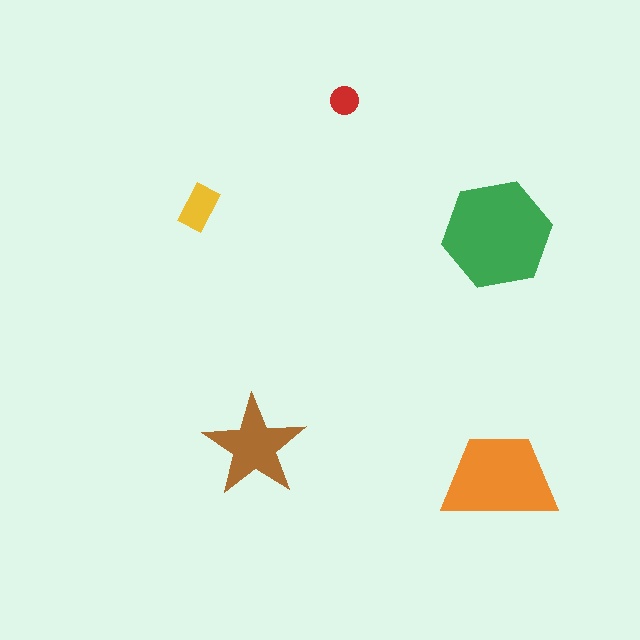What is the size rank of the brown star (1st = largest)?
3rd.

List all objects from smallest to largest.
The red circle, the yellow rectangle, the brown star, the orange trapezoid, the green hexagon.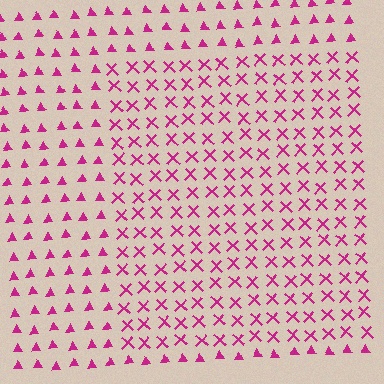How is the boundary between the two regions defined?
The boundary is defined by a change in element shape: X marks inside vs. triangles outside. All elements share the same color and spacing.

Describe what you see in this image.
The image is filled with small magenta elements arranged in a uniform grid. A rectangle-shaped region contains X marks, while the surrounding area contains triangles. The boundary is defined purely by the change in element shape.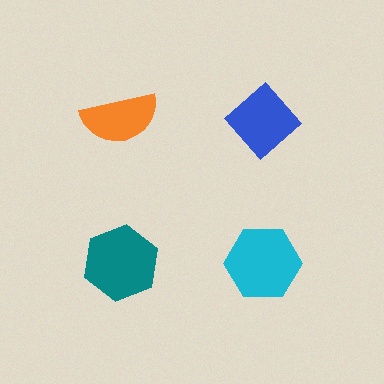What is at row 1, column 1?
An orange semicircle.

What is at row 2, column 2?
A cyan hexagon.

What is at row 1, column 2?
A blue diamond.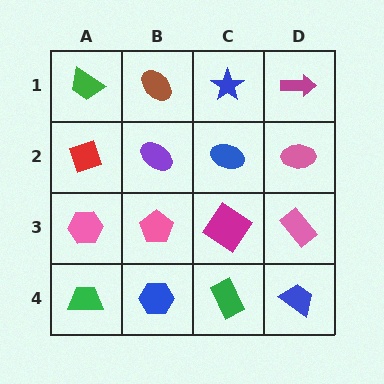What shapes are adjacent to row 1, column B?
A purple ellipse (row 2, column B), a green trapezoid (row 1, column A), a blue star (row 1, column C).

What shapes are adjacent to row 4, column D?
A pink rectangle (row 3, column D), a green rectangle (row 4, column C).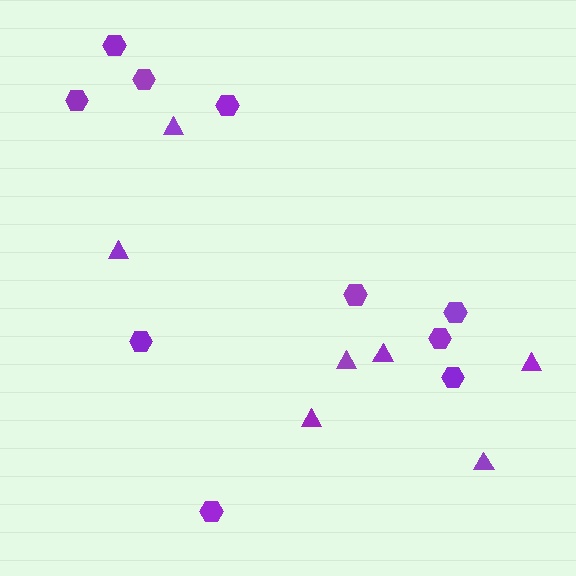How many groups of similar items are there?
There are 2 groups: one group of hexagons (10) and one group of triangles (7).